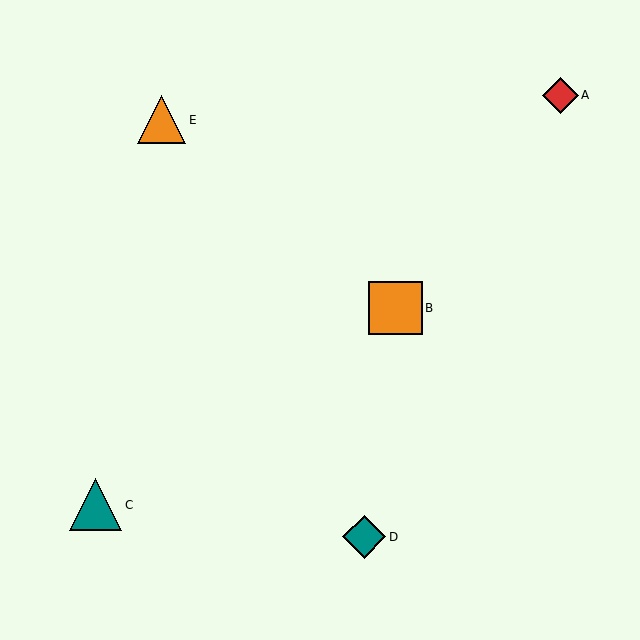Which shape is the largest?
The orange square (labeled B) is the largest.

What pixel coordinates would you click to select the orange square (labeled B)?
Click at (395, 308) to select the orange square B.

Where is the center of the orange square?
The center of the orange square is at (395, 308).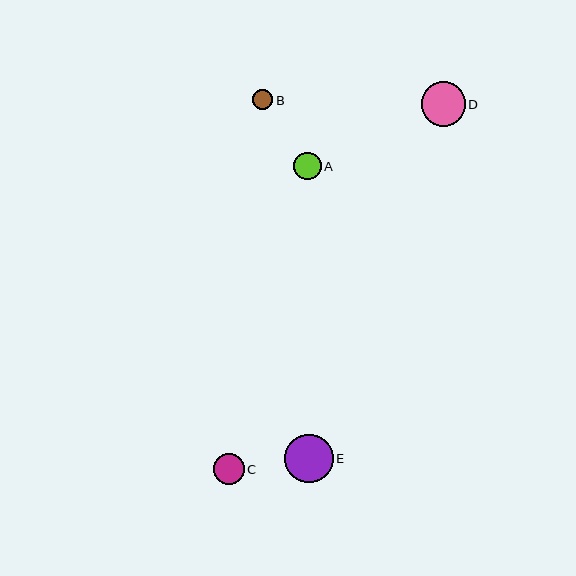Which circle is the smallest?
Circle B is the smallest with a size of approximately 21 pixels.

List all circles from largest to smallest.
From largest to smallest: E, D, C, A, B.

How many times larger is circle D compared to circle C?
Circle D is approximately 1.4 times the size of circle C.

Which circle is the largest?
Circle E is the largest with a size of approximately 49 pixels.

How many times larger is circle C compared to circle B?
Circle C is approximately 1.5 times the size of circle B.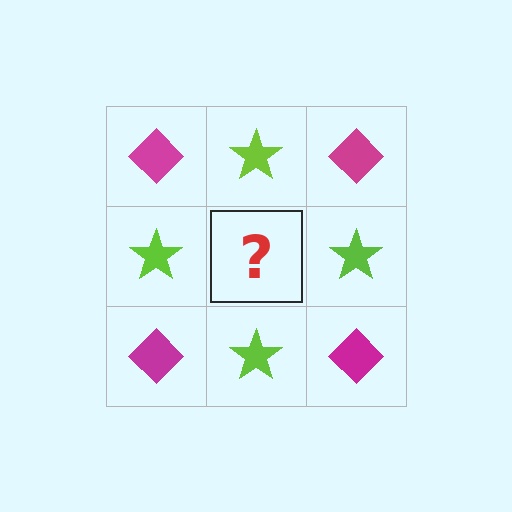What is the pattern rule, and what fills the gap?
The rule is that it alternates magenta diamond and lime star in a checkerboard pattern. The gap should be filled with a magenta diamond.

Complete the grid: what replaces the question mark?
The question mark should be replaced with a magenta diamond.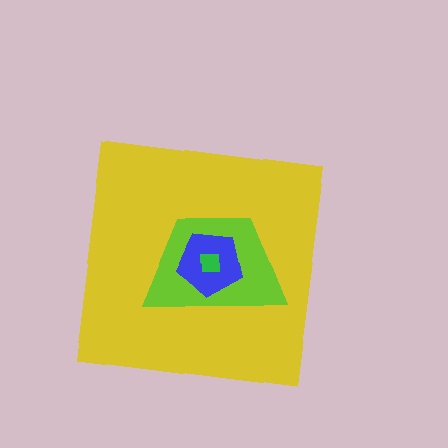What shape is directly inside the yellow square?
The lime trapezoid.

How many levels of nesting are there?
4.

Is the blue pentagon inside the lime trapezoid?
Yes.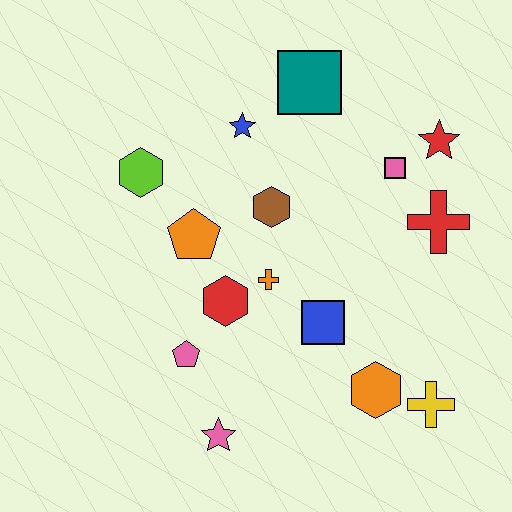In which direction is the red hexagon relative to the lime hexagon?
The red hexagon is below the lime hexagon.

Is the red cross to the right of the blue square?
Yes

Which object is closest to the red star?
The pink square is closest to the red star.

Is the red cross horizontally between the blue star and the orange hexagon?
No